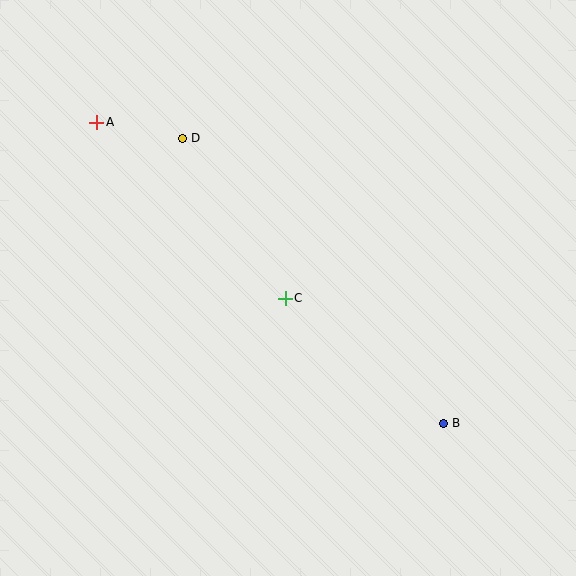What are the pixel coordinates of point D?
Point D is at (182, 138).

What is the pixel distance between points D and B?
The distance between D and B is 387 pixels.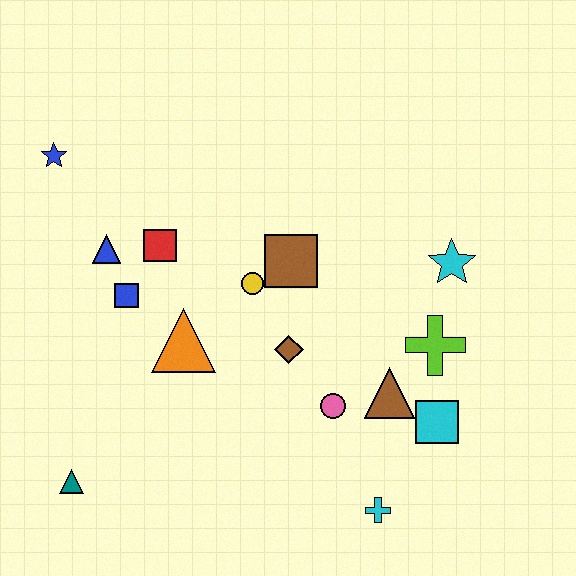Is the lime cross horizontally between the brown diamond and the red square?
No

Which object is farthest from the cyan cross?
The blue star is farthest from the cyan cross.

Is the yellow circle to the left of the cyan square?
Yes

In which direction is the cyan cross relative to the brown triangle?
The cyan cross is below the brown triangle.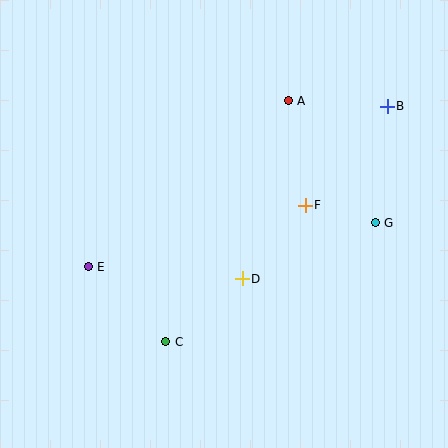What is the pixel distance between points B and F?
The distance between B and F is 129 pixels.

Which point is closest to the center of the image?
Point D at (242, 279) is closest to the center.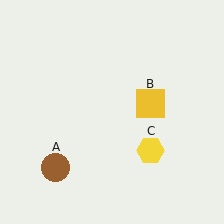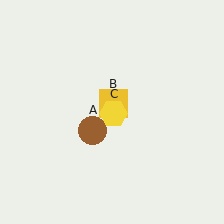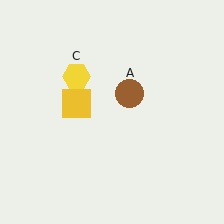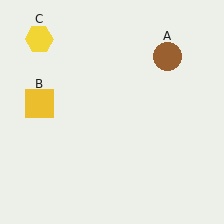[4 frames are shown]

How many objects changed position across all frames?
3 objects changed position: brown circle (object A), yellow square (object B), yellow hexagon (object C).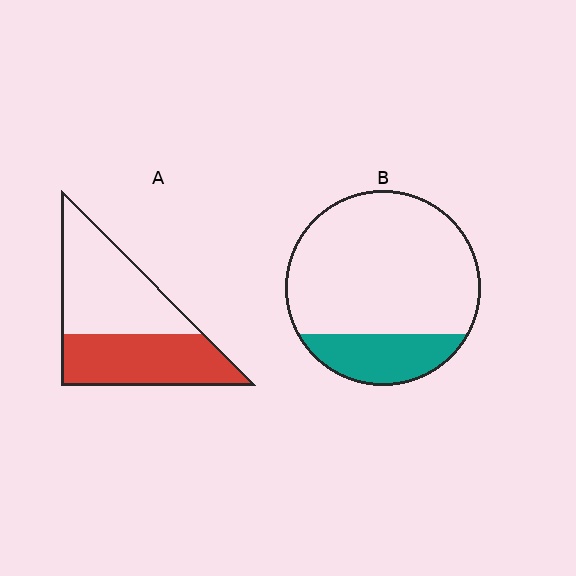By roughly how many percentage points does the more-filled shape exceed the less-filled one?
By roughly 25 percentage points (A over B).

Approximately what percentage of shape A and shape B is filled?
A is approximately 45% and B is approximately 20%.